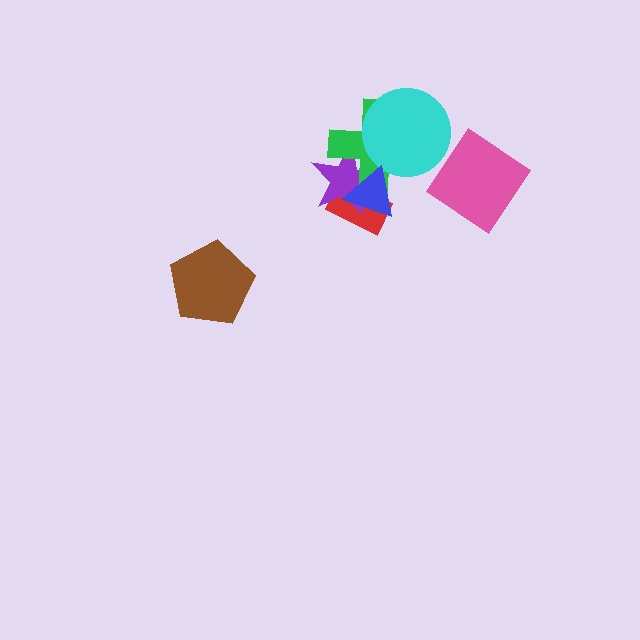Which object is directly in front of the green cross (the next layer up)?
The cyan circle is directly in front of the green cross.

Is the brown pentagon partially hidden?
No, no other shape covers it.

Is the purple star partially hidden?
Yes, it is partially covered by another shape.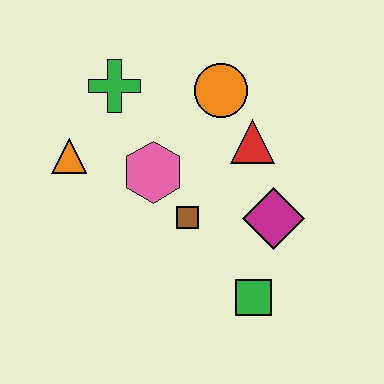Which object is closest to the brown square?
The pink hexagon is closest to the brown square.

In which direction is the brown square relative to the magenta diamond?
The brown square is to the left of the magenta diamond.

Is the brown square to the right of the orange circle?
No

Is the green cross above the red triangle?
Yes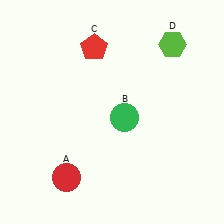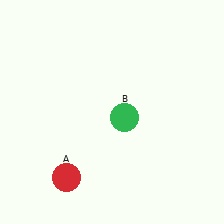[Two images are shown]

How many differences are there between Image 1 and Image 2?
There are 2 differences between the two images.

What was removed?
The lime hexagon (D), the red pentagon (C) were removed in Image 2.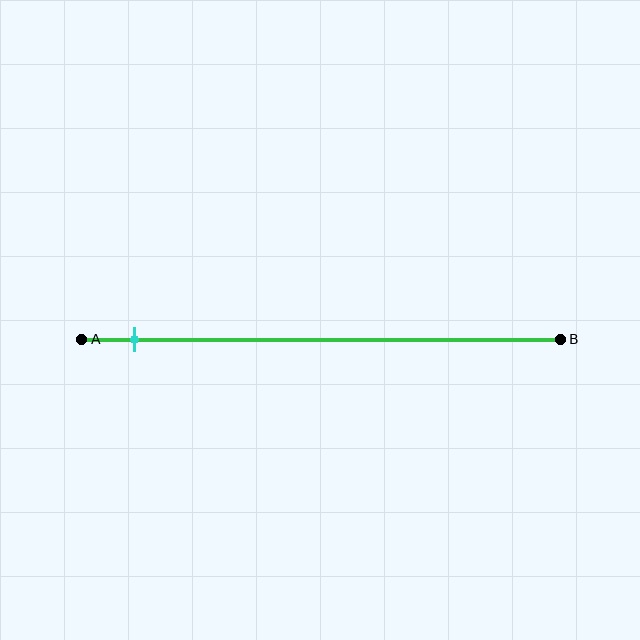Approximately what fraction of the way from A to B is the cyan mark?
The cyan mark is approximately 10% of the way from A to B.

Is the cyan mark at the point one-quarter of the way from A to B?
No, the mark is at about 10% from A, not at the 25% one-quarter point.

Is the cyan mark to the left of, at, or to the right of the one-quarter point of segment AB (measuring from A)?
The cyan mark is to the left of the one-quarter point of segment AB.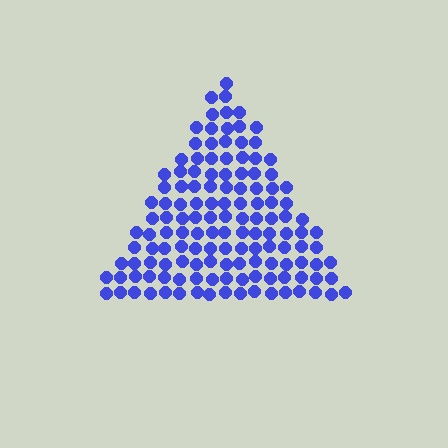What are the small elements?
The small elements are circles.